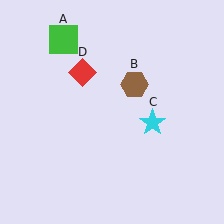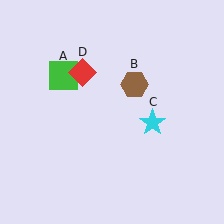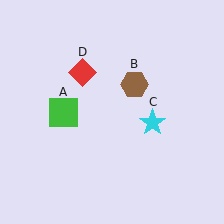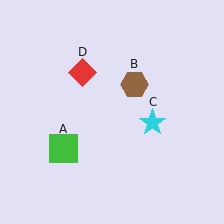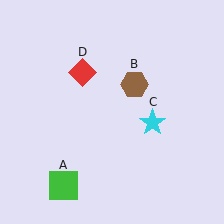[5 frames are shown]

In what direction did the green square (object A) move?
The green square (object A) moved down.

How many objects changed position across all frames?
1 object changed position: green square (object A).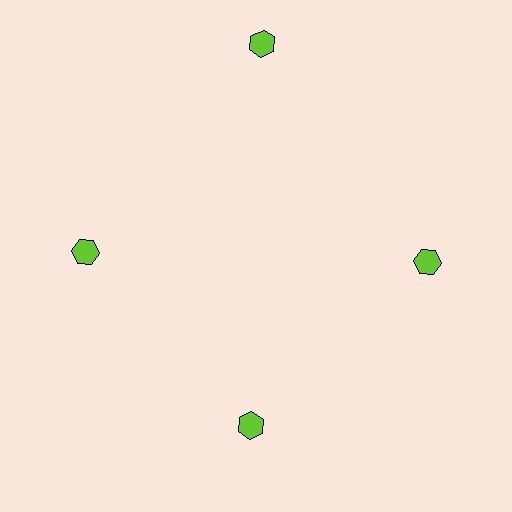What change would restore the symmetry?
The symmetry would be restored by moving it inward, back onto the ring so that all 4 hexagons sit at equal angles and equal distance from the center.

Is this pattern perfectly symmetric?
No. The 4 lime hexagons are arranged in a ring, but one element near the 12 o'clock position is pushed outward from the center, breaking the 4-fold rotational symmetry.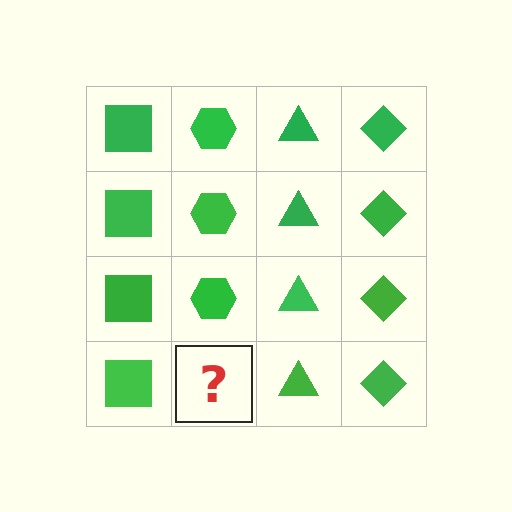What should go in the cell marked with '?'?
The missing cell should contain a green hexagon.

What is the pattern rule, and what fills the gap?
The rule is that each column has a consistent shape. The gap should be filled with a green hexagon.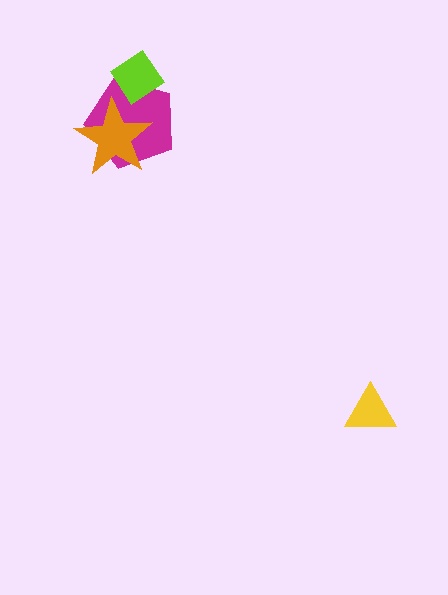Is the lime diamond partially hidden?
No, no other shape covers it.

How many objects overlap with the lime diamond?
1 object overlaps with the lime diamond.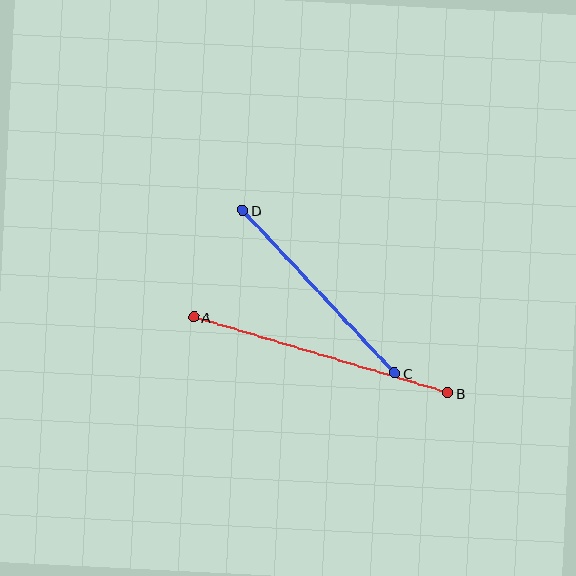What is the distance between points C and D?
The distance is approximately 223 pixels.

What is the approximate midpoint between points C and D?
The midpoint is at approximately (319, 292) pixels.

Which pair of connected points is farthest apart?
Points A and B are farthest apart.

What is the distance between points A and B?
The distance is approximately 265 pixels.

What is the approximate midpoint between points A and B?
The midpoint is at approximately (321, 355) pixels.